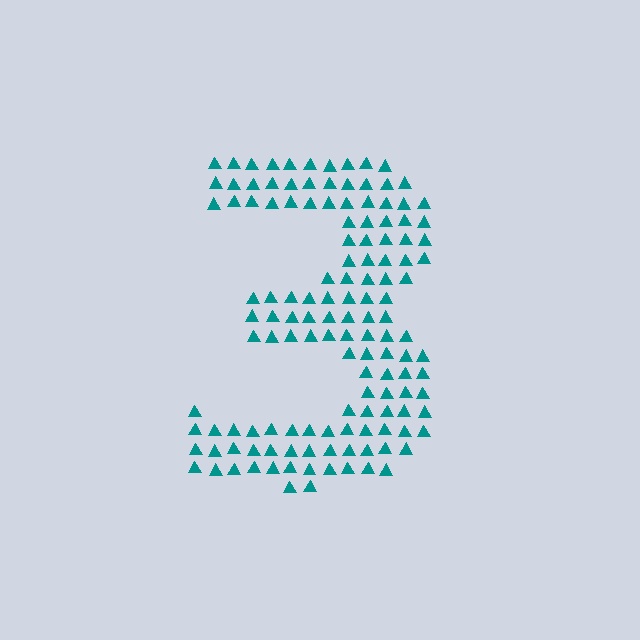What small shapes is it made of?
It is made of small triangles.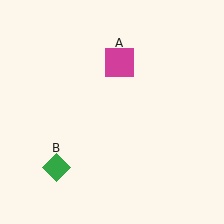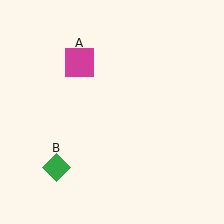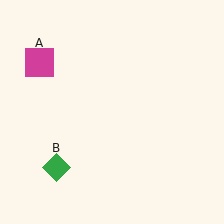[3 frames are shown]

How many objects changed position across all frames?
1 object changed position: magenta square (object A).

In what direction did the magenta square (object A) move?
The magenta square (object A) moved left.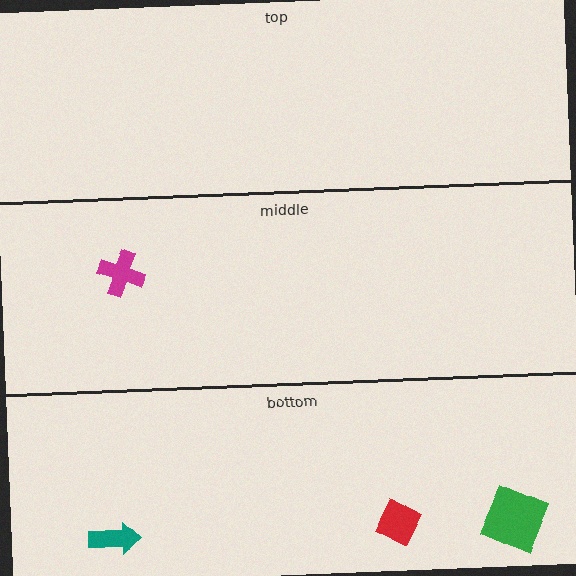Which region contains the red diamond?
The bottom region.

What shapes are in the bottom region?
The teal arrow, the red diamond, the green square.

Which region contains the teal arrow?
The bottom region.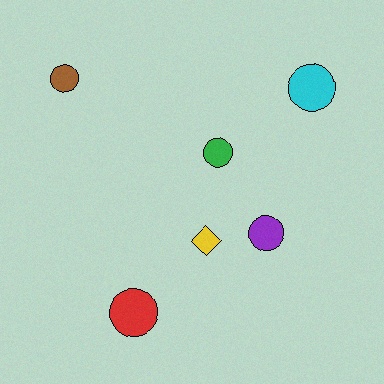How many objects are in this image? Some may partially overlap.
There are 6 objects.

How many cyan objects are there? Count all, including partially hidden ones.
There is 1 cyan object.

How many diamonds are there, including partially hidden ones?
There is 1 diamond.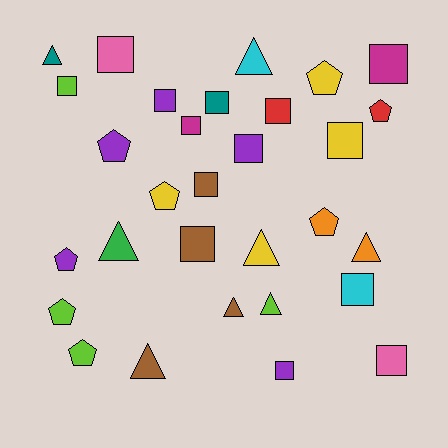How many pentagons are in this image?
There are 8 pentagons.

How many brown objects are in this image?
There are 4 brown objects.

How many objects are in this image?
There are 30 objects.